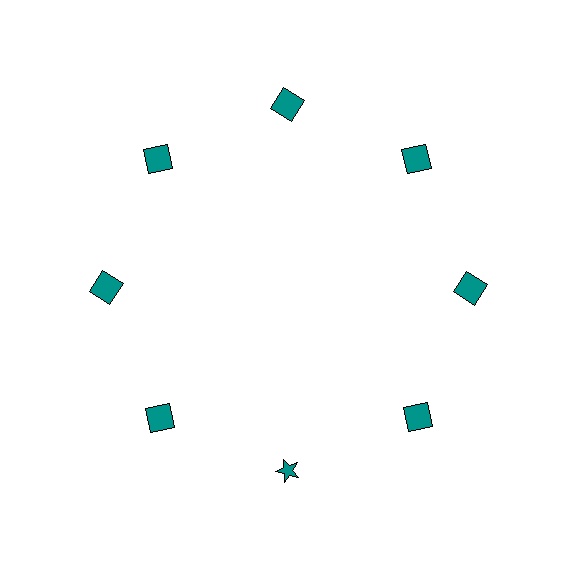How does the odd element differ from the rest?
It has a different shape: star instead of square.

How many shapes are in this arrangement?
There are 8 shapes arranged in a ring pattern.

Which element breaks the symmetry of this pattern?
The teal star at roughly the 6 o'clock position breaks the symmetry. All other shapes are teal squares.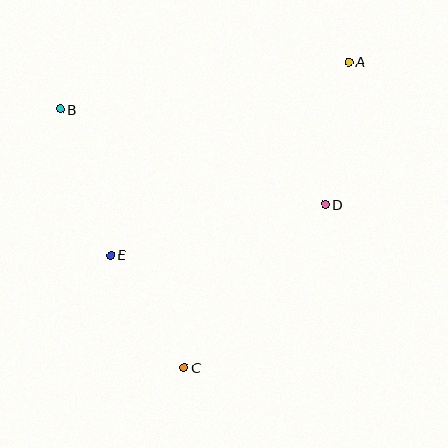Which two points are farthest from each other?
Points A and C are farthest from each other.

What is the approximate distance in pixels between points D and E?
The distance between D and E is approximately 220 pixels.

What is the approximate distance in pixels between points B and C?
The distance between B and C is approximately 286 pixels.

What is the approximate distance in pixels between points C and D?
The distance between C and D is approximately 215 pixels.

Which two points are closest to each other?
Points C and E are closest to each other.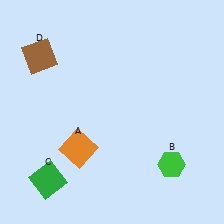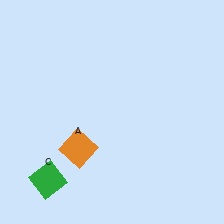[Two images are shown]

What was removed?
The green hexagon (B), the brown square (D) were removed in Image 2.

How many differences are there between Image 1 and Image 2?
There are 2 differences between the two images.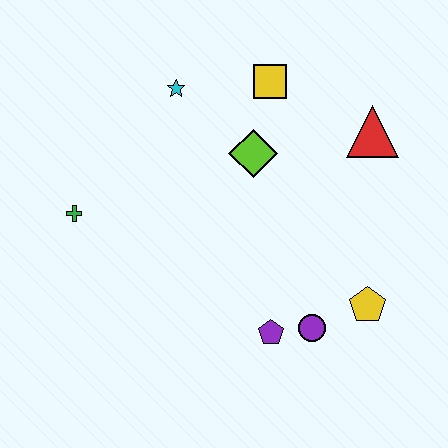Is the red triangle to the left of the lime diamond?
No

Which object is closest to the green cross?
The cyan star is closest to the green cross.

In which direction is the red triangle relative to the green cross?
The red triangle is to the right of the green cross.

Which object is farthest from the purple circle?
The cyan star is farthest from the purple circle.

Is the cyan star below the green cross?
No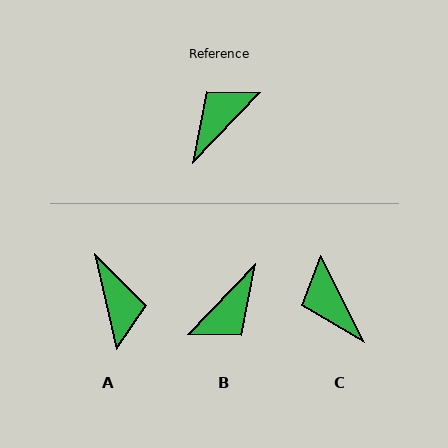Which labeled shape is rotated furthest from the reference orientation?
B, about 180 degrees away.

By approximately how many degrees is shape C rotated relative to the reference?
Approximately 71 degrees counter-clockwise.